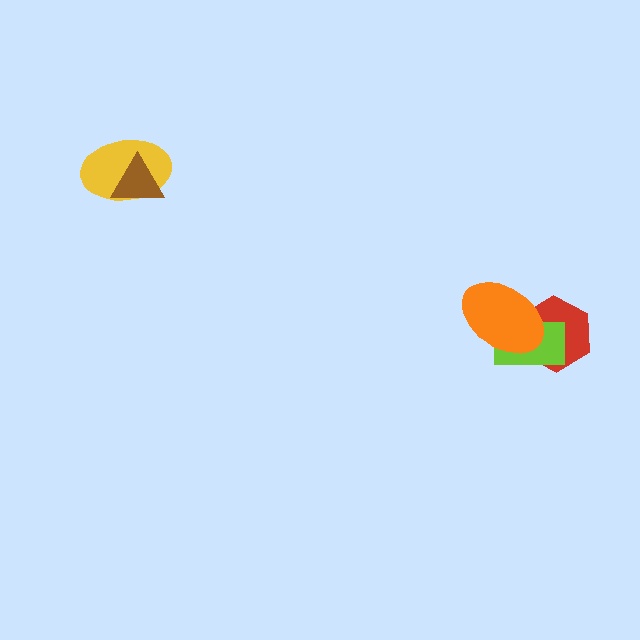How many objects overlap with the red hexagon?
2 objects overlap with the red hexagon.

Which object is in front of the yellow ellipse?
The brown triangle is in front of the yellow ellipse.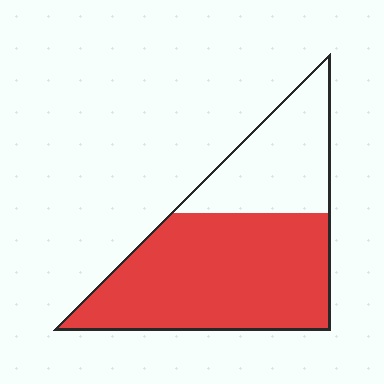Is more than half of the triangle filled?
Yes.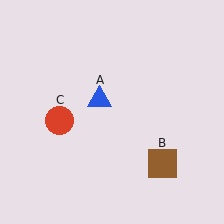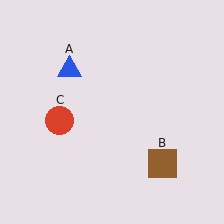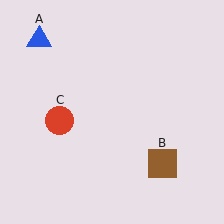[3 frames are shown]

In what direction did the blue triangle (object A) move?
The blue triangle (object A) moved up and to the left.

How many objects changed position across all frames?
1 object changed position: blue triangle (object A).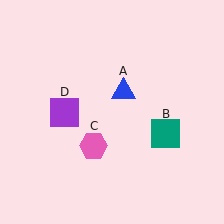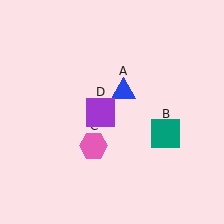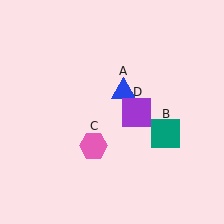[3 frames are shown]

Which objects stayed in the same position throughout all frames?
Blue triangle (object A) and teal square (object B) and pink hexagon (object C) remained stationary.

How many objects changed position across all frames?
1 object changed position: purple square (object D).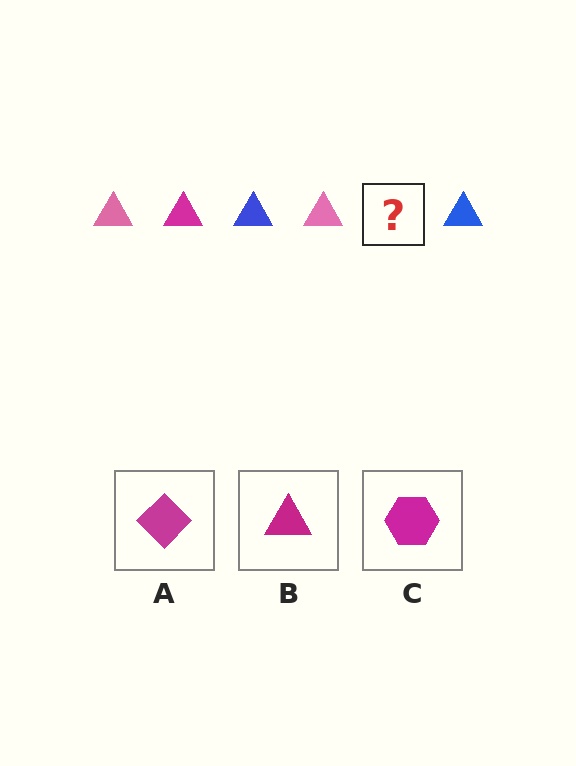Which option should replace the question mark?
Option B.